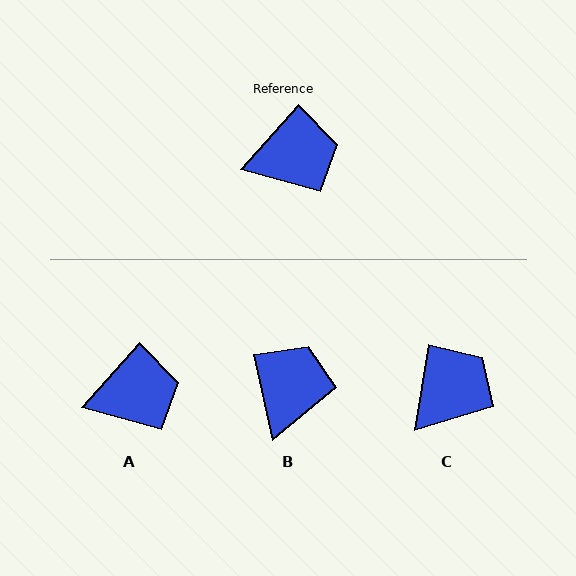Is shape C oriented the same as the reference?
No, it is off by about 32 degrees.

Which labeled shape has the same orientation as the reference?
A.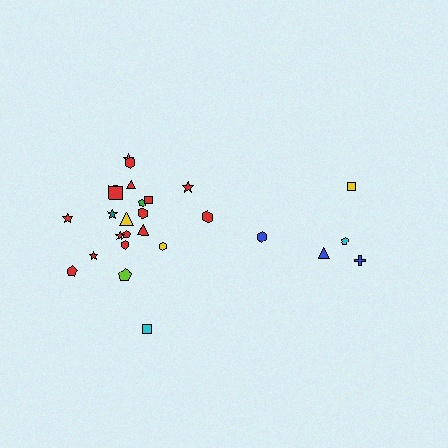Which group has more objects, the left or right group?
The left group.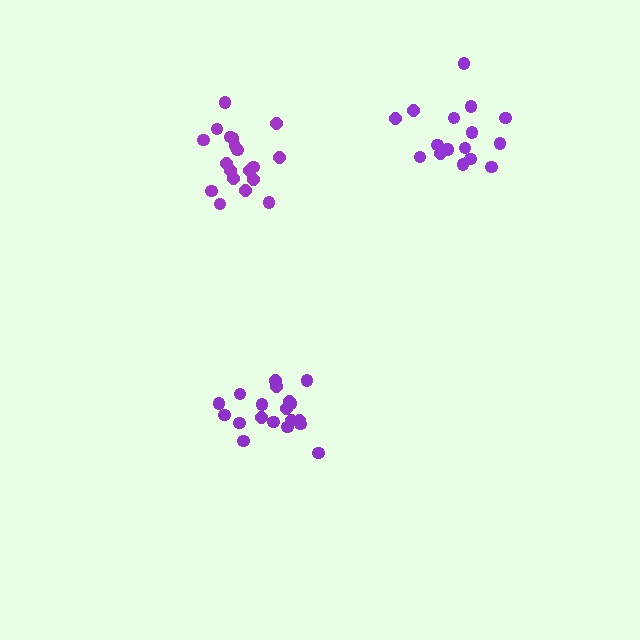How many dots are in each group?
Group 1: 17 dots, Group 2: 19 dots, Group 3: 19 dots (55 total).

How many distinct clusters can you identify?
There are 3 distinct clusters.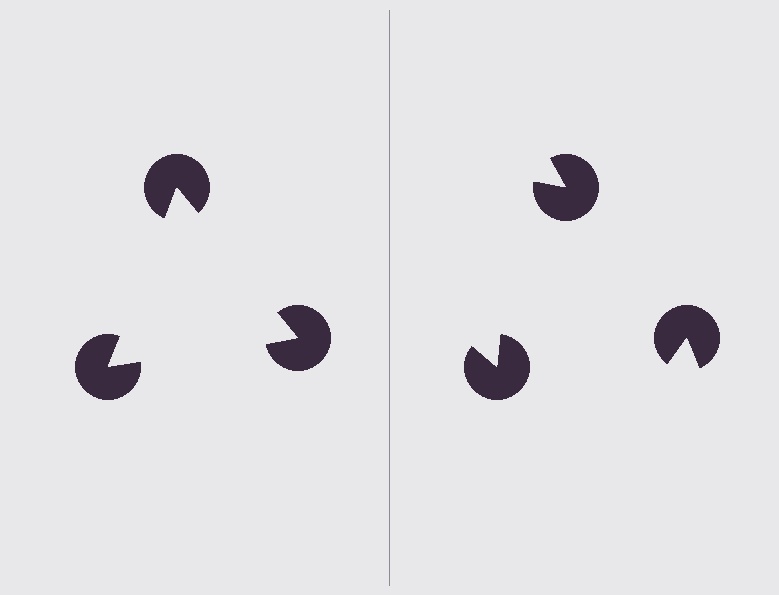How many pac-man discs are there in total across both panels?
6 — 3 on each side.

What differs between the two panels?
The pac-man discs are positioned identically on both sides; only the wedge orientations differ. On the left they align to a triangle; on the right they are misaligned.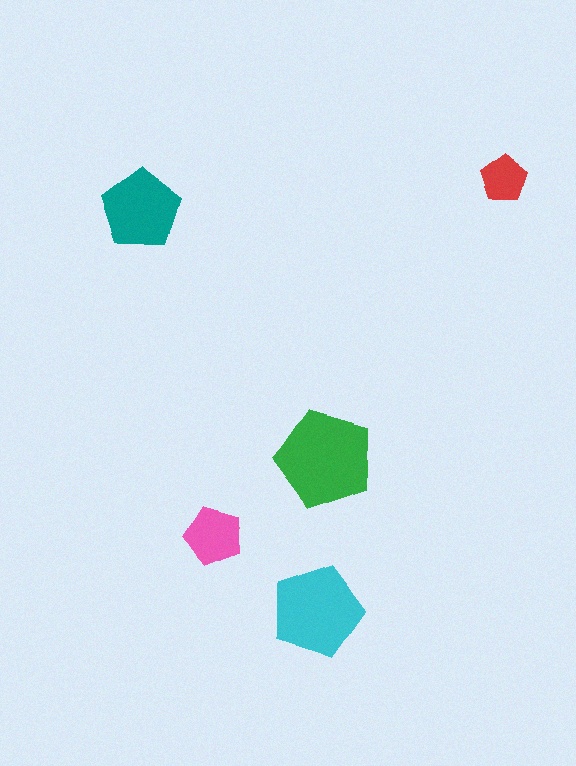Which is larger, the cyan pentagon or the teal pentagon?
The cyan one.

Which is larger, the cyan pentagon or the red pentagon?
The cyan one.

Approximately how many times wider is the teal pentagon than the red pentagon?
About 1.5 times wider.